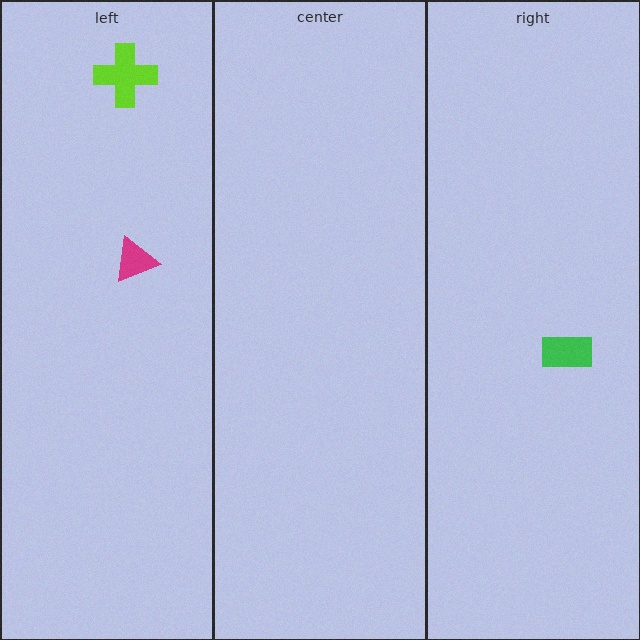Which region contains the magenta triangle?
The left region.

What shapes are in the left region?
The lime cross, the magenta triangle.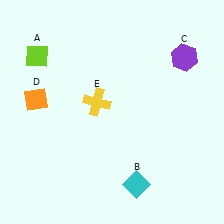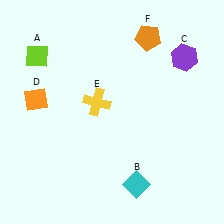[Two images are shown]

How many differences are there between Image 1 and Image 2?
There is 1 difference between the two images.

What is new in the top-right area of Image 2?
An orange pentagon (F) was added in the top-right area of Image 2.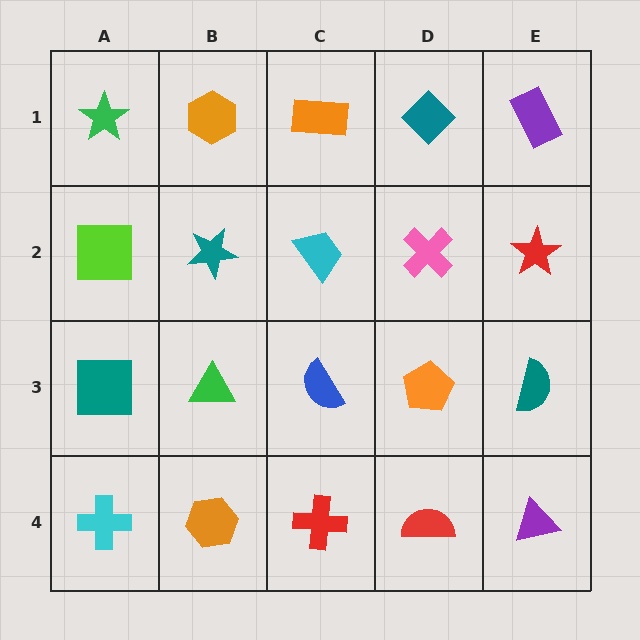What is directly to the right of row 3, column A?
A green triangle.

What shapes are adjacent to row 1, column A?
A lime square (row 2, column A), an orange hexagon (row 1, column B).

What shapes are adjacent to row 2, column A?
A green star (row 1, column A), a teal square (row 3, column A), a teal star (row 2, column B).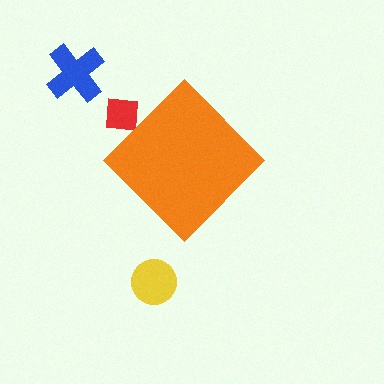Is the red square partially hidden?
Yes, the red square is partially hidden behind the orange diamond.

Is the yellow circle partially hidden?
No, the yellow circle is fully visible.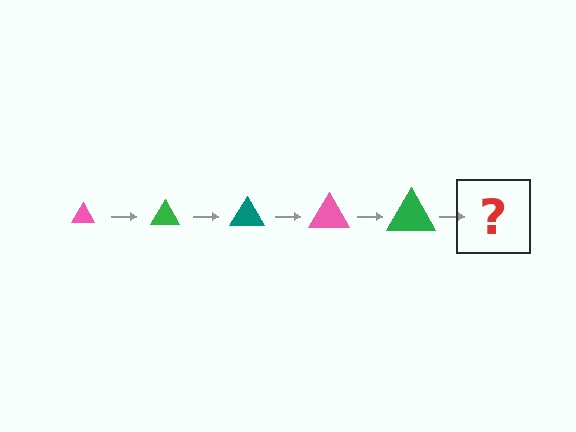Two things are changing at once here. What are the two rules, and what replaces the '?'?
The two rules are that the triangle grows larger each step and the color cycles through pink, green, and teal. The '?' should be a teal triangle, larger than the previous one.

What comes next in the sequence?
The next element should be a teal triangle, larger than the previous one.